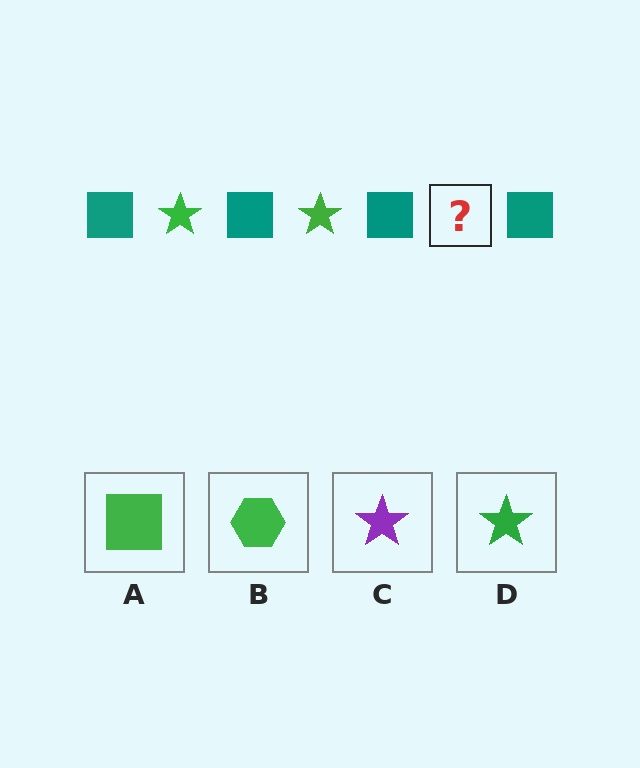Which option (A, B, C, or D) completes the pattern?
D.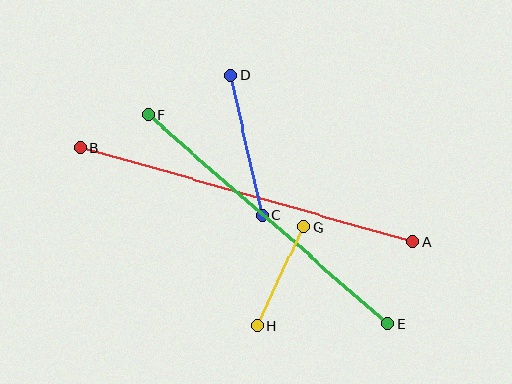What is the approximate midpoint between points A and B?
The midpoint is at approximately (246, 195) pixels.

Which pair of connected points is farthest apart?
Points A and B are farthest apart.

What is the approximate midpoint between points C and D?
The midpoint is at approximately (246, 145) pixels.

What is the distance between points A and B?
The distance is approximately 345 pixels.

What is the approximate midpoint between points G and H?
The midpoint is at approximately (280, 276) pixels.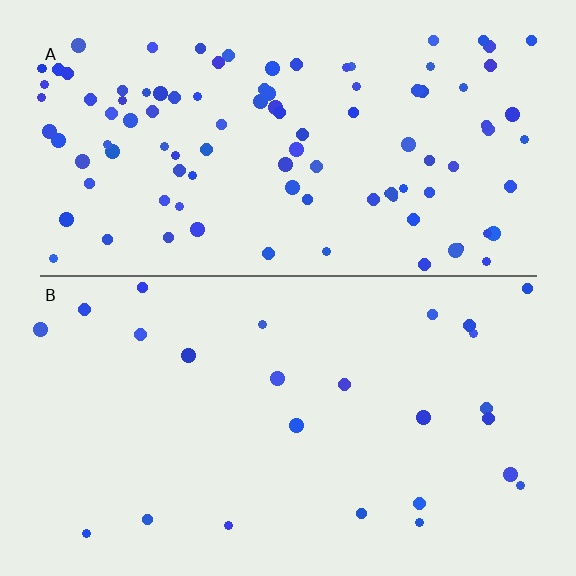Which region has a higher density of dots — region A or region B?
A (the top).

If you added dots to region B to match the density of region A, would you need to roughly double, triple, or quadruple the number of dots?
Approximately quadruple.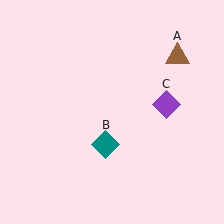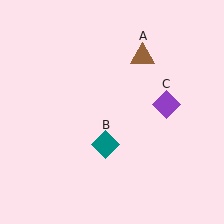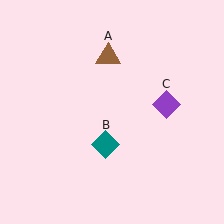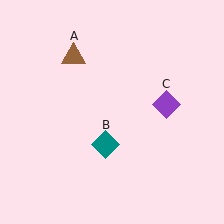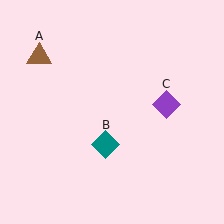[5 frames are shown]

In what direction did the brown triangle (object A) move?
The brown triangle (object A) moved left.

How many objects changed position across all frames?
1 object changed position: brown triangle (object A).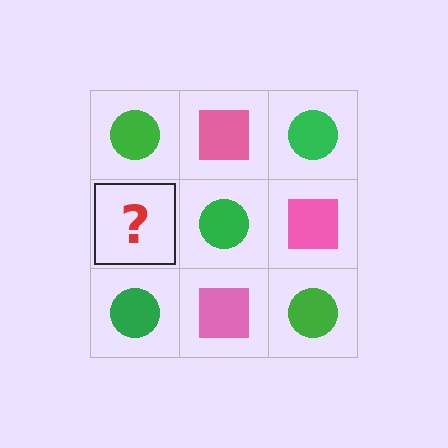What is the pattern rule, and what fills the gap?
The rule is that it alternates green circle and pink square in a checkerboard pattern. The gap should be filled with a pink square.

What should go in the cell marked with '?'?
The missing cell should contain a pink square.